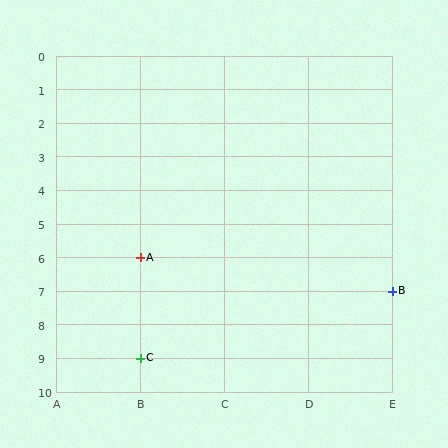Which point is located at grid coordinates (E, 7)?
Point B is at (E, 7).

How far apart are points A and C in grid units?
Points A and C are 3 rows apart.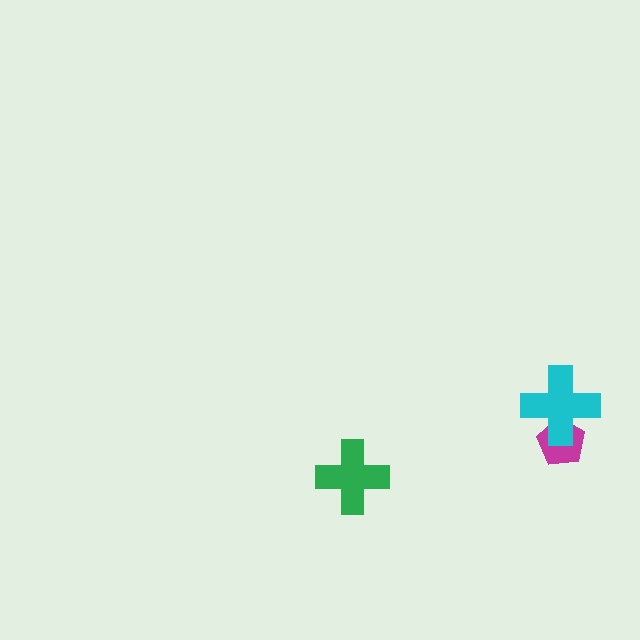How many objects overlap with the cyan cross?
1 object overlaps with the cyan cross.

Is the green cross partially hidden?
No, no other shape covers it.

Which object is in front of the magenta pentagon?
The cyan cross is in front of the magenta pentagon.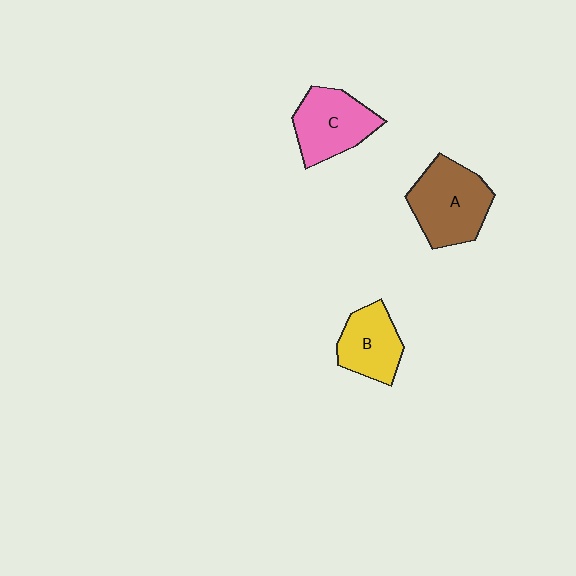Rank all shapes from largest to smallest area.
From largest to smallest: A (brown), C (pink), B (yellow).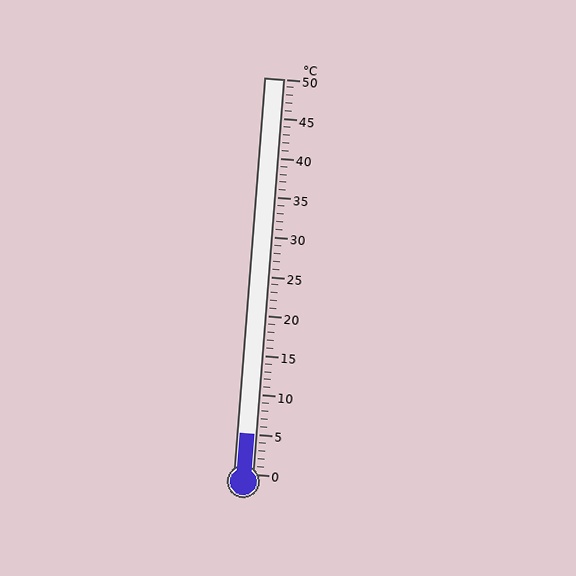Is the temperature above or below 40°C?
The temperature is below 40°C.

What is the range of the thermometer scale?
The thermometer scale ranges from 0°C to 50°C.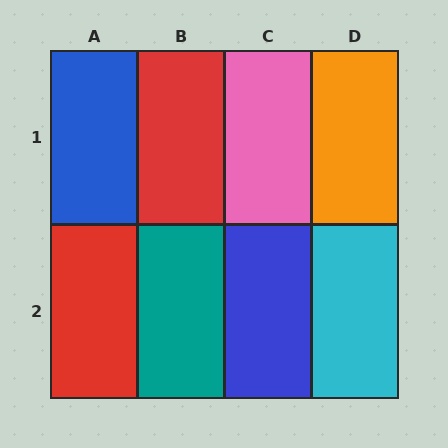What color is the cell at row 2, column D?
Cyan.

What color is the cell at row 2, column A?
Red.